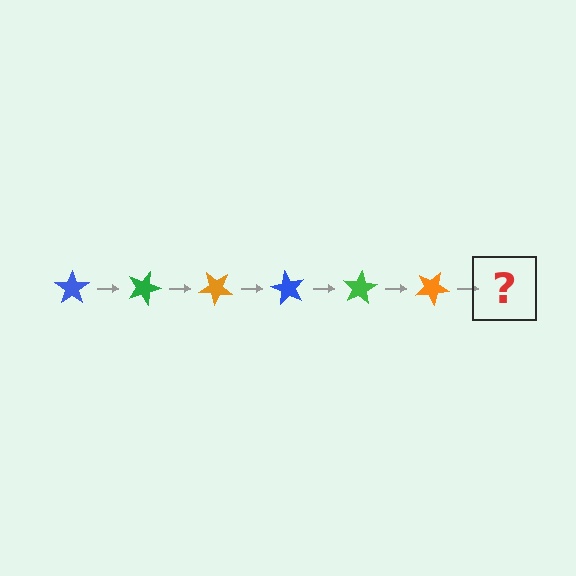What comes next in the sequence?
The next element should be a blue star, rotated 120 degrees from the start.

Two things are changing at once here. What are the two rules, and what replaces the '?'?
The two rules are that it rotates 20 degrees each step and the color cycles through blue, green, and orange. The '?' should be a blue star, rotated 120 degrees from the start.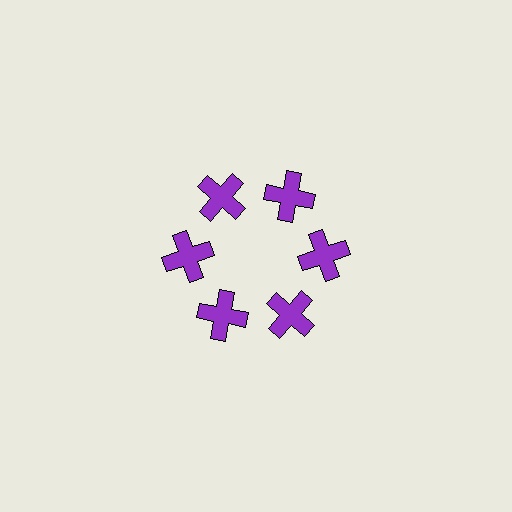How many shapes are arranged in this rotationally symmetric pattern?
There are 6 shapes, arranged in 6 groups of 1.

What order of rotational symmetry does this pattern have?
This pattern has 6-fold rotational symmetry.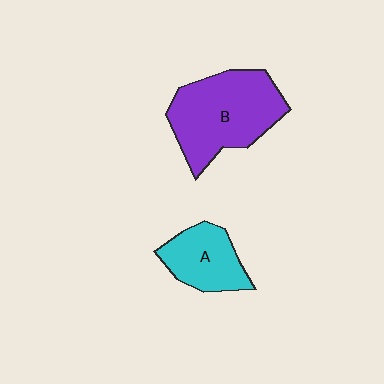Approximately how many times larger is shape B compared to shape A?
Approximately 1.8 times.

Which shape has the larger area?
Shape B (purple).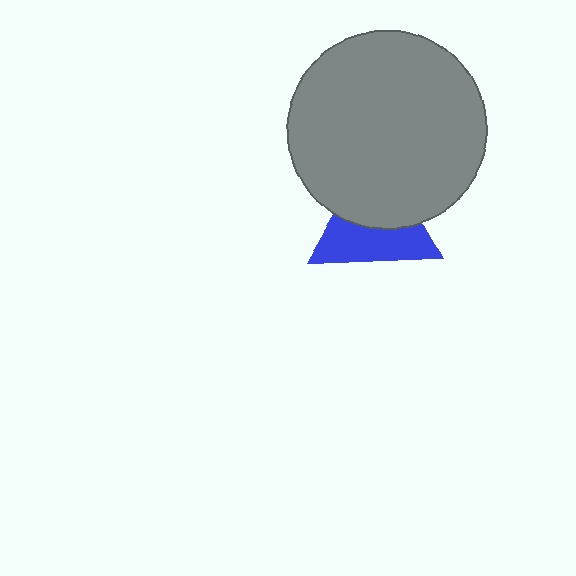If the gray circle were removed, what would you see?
You would see the complete blue triangle.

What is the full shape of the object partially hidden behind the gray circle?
The partially hidden object is a blue triangle.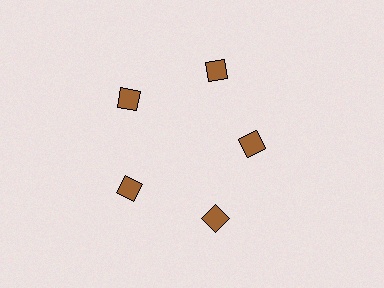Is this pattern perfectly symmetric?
No. The 5 brown diamonds are arranged in a ring, but one element near the 3 o'clock position is pulled inward toward the center, breaking the 5-fold rotational symmetry.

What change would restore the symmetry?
The symmetry would be restored by moving it outward, back onto the ring so that all 5 diamonds sit at equal angles and equal distance from the center.